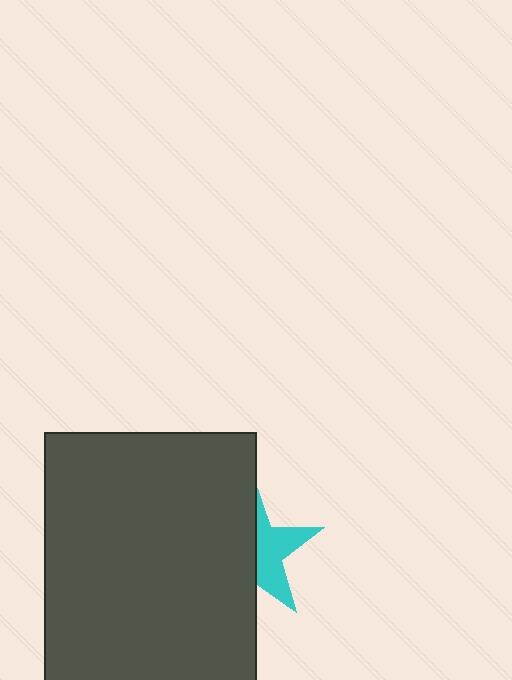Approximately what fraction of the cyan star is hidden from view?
Roughly 58% of the cyan star is hidden behind the dark gray rectangle.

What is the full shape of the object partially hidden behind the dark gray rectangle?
The partially hidden object is a cyan star.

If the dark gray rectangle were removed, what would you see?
You would see the complete cyan star.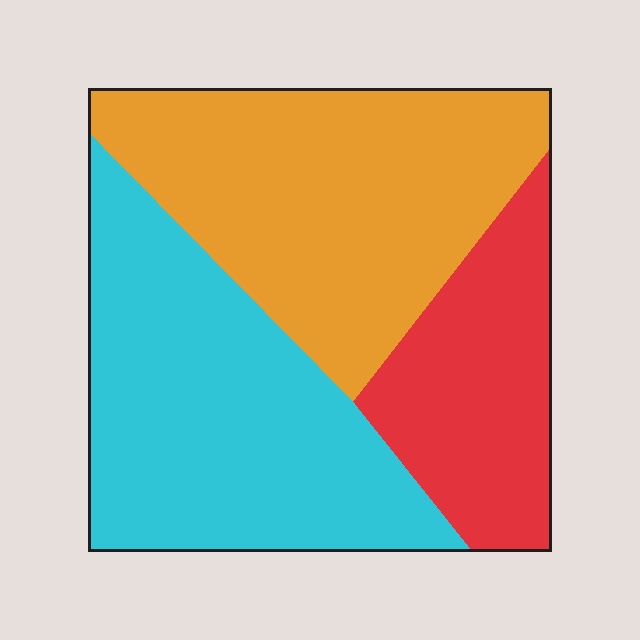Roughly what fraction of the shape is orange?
Orange covers 39% of the shape.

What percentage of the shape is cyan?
Cyan takes up between a third and a half of the shape.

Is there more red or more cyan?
Cyan.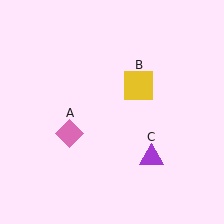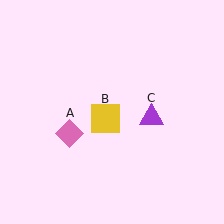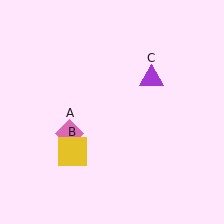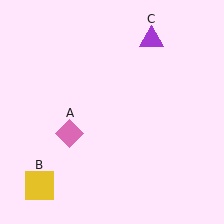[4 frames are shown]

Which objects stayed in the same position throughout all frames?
Pink diamond (object A) remained stationary.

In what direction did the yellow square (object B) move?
The yellow square (object B) moved down and to the left.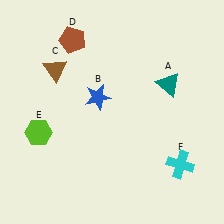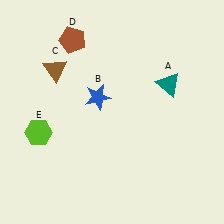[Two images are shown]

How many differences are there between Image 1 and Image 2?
There is 1 difference between the two images.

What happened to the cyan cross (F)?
The cyan cross (F) was removed in Image 2. It was in the bottom-right area of Image 1.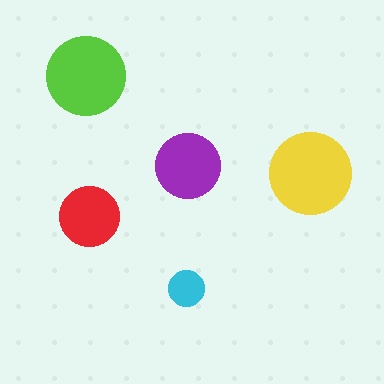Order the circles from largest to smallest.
the yellow one, the lime one, the purple one, the red one, the cyan one.